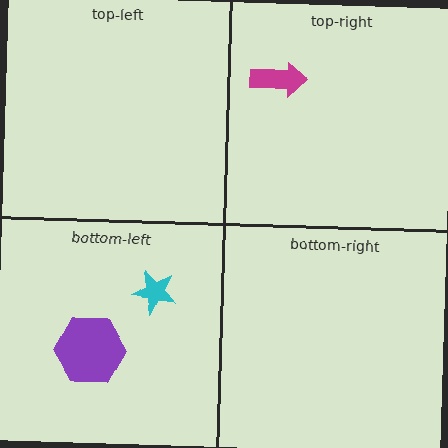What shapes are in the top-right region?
The magenta arrow.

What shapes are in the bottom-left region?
The cyan star, the purple hexagon.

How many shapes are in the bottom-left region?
2.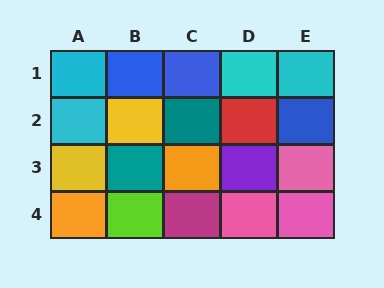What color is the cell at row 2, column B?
Yellow.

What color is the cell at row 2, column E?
Blue.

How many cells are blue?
3 cells are blue.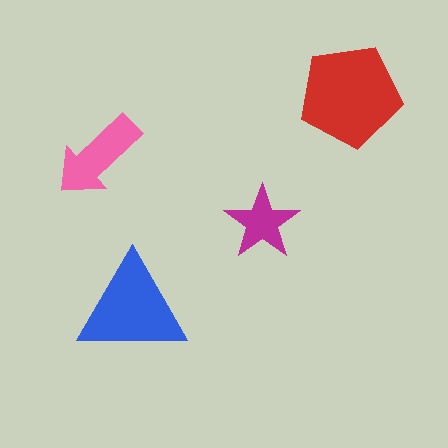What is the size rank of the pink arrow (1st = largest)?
3rd.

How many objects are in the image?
There are 4 objects in the image.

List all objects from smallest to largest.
The magenta star, the pink arrow, the blue triangle, the red pentagon.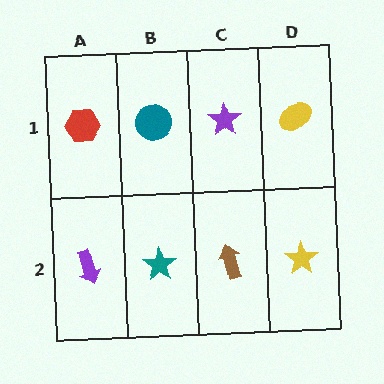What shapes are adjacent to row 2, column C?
A purple star (row 1, column C), a teal star (row 2, column B), a yellow star (row 2, column D).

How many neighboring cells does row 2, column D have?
2.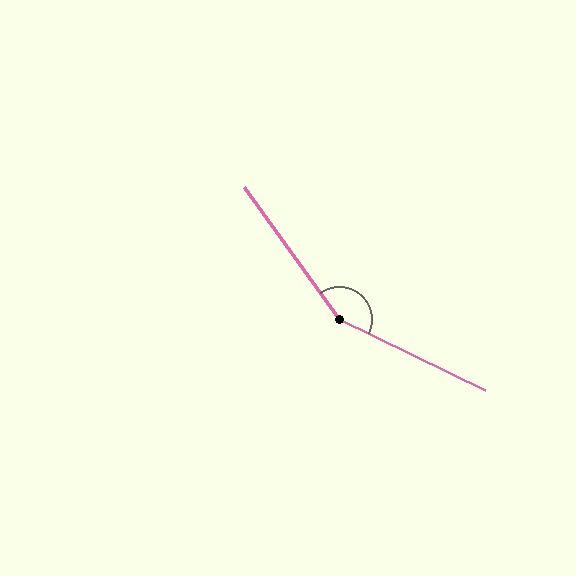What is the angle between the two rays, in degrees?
Approximately 151 degrees.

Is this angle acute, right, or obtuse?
It is obtuse.